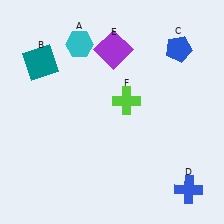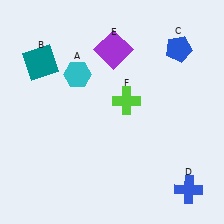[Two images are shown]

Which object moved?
The cyan hexagon (A) moved down.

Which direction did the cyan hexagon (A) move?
The cyan hexagon (A) moved down.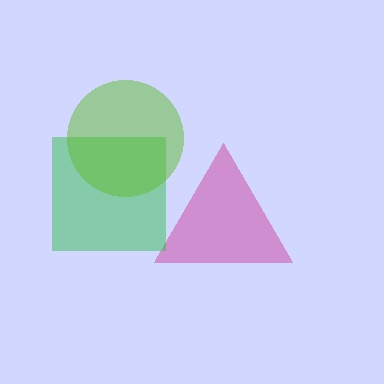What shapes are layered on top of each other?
The layered shapes are: a magenta triangle, a green square, a lime circle.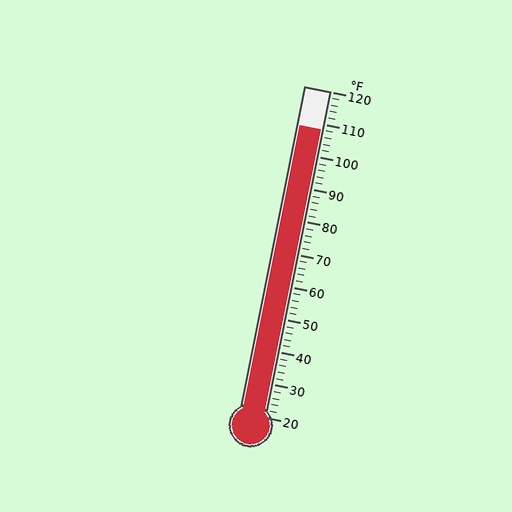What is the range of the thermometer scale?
The thermometer scale ranges from 20°F to 120°F.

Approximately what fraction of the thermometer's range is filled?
The thermometer is filled to approximately 90% of its range.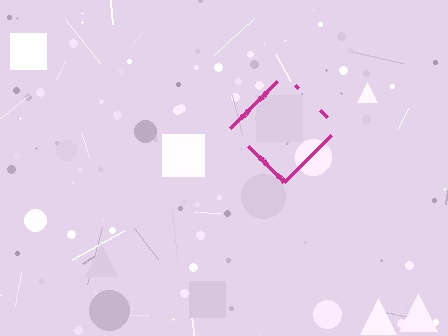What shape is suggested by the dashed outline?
The dashed outline suggests a diamond.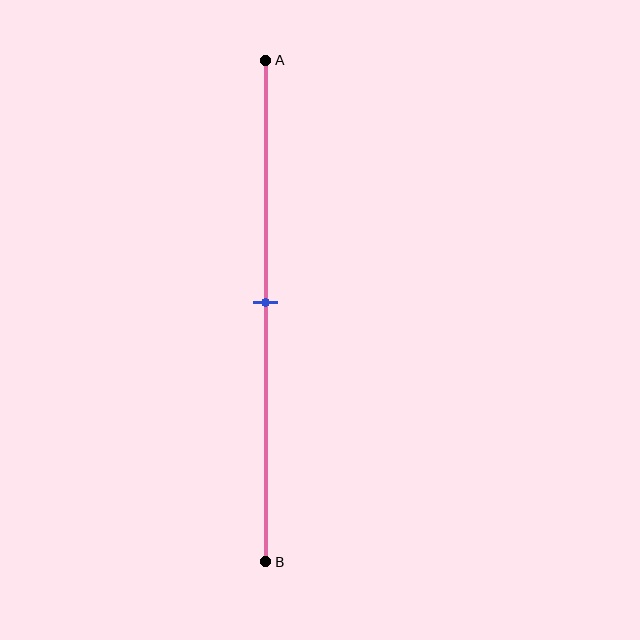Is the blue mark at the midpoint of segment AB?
Yes, the mark is approximately at the midpoint.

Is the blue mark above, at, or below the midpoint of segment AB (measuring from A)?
The blue mark is approximately at the midpoint of segment AB.